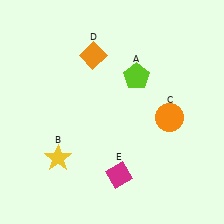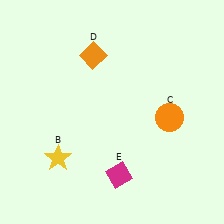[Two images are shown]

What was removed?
The lime pentagon (A) was removed in Image 2.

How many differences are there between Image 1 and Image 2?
There is 1 difference between the two images.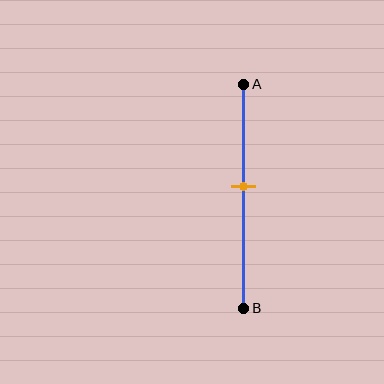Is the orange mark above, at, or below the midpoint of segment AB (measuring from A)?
The orange mark is above the midpoint of segment AB.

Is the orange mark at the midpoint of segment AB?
No, the mark is at about 45% from A, not at the 50% midpoint.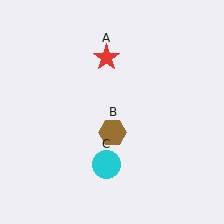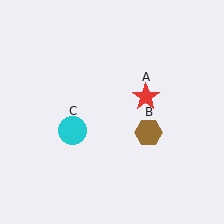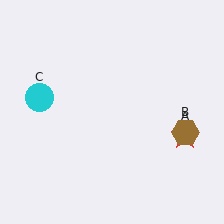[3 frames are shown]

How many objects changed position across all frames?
3 objects changed position: red star (object A), brown hexagon (object B), cyan circle (object C).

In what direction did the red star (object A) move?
The red star (object A) moved down and to the right.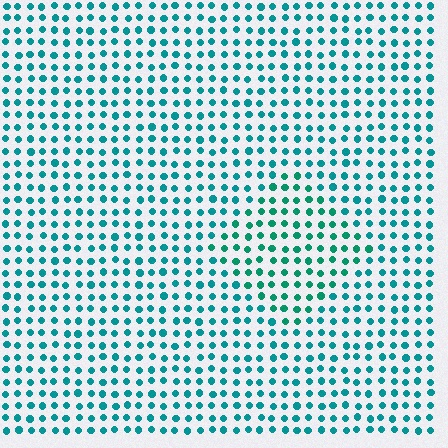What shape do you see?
I see a diamond.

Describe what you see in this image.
The image is filled with small teal elements in a uniform arrangement. A diamond-shaped region is visible where the elements are tinted to a slightly different hue, forming a subtle color boundary.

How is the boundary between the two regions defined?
The boundary is defined purely by a slight shift in hue (about 19 degrees). Spacing, size, and orientation are identical on both sides.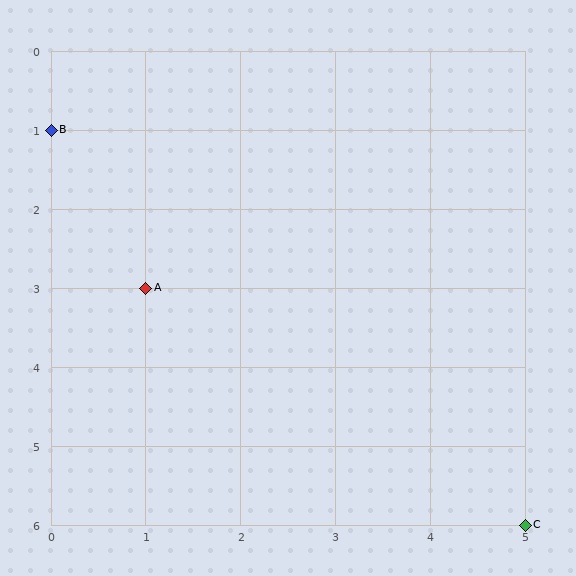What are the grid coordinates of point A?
Point A is at grid coordinates (1, 3).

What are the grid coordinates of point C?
Point C is at grid coordinates (5, 6).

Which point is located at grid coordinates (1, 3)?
Point A is at (1, 3).